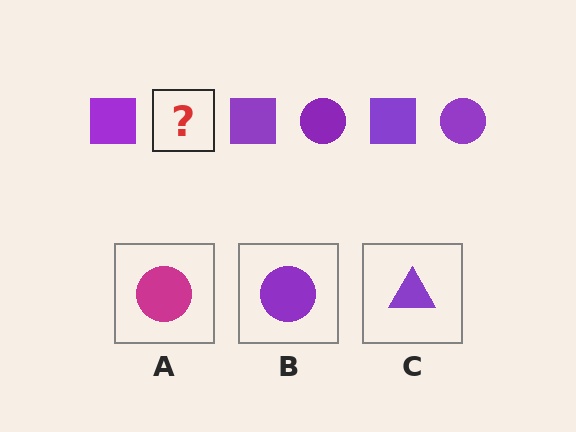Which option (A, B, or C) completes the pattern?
B.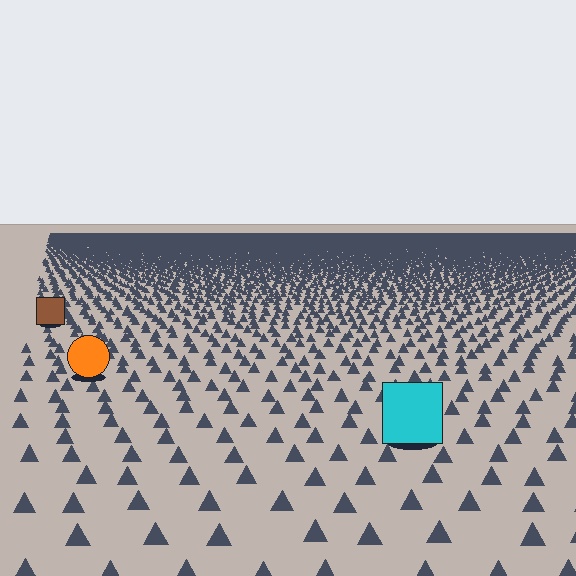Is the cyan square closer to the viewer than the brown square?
Yes. The cyan square is closer — you can tell from the texture gradient: the ground texture is coarser near it.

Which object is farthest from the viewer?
The brown square is farthest from the viewer. It appears smaller and the ground texture around it is denser.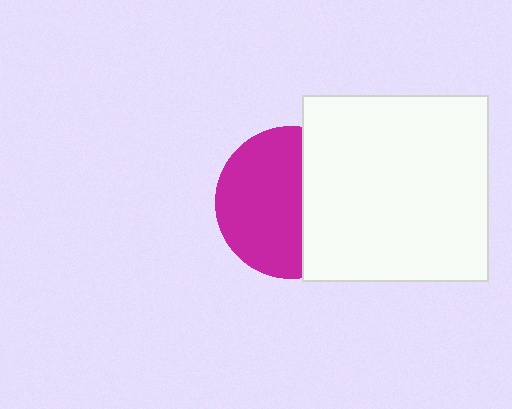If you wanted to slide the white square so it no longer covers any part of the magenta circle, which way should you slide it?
Slide it right — that is the most direct way to separate the two shapes.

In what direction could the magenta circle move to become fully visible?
The magenta circle could move left. That would shift it out from behind the white square entirely.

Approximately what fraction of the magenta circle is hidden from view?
Roughly 42% of the magenta circle is hidden behind the white square.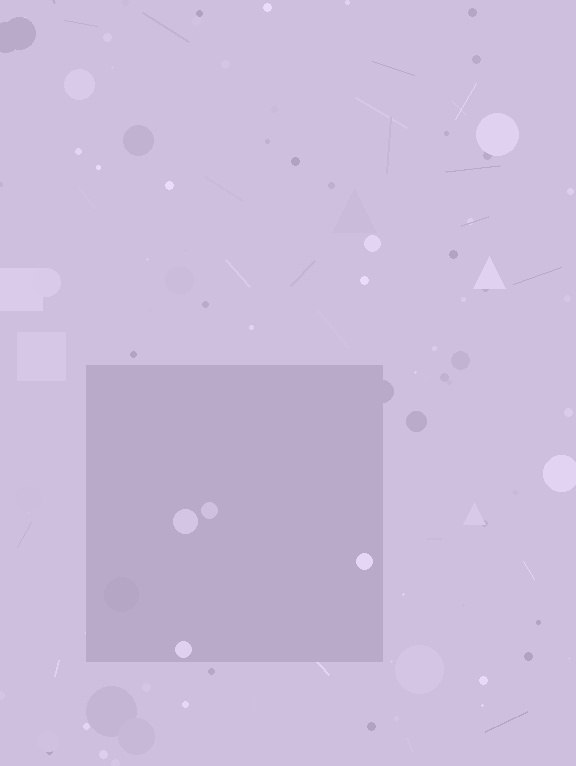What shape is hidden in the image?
A square is hidden in the image.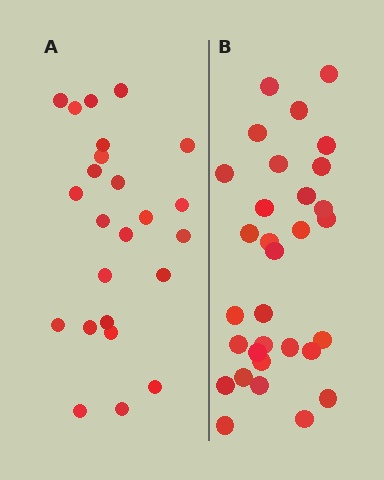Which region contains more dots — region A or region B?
Region B (the right region) has more dots.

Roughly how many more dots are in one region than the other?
Region B has roughly 8 or so more dots than region A.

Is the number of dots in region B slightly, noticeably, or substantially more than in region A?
Region B has noticeably more, but not dramatically so. The ratio is roughly 1.3 to 1.